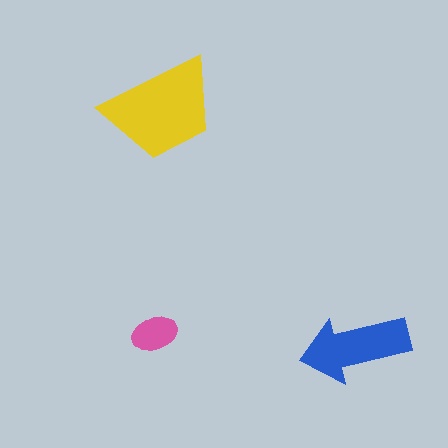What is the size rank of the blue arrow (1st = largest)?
2nd.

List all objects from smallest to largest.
The pink ellipse, the blue arrow, the yellow trapezoid.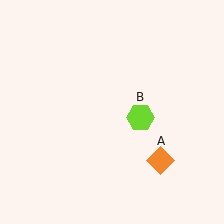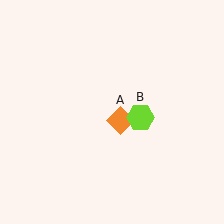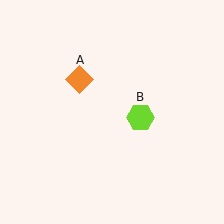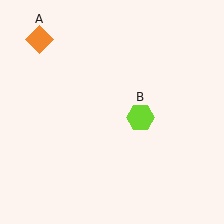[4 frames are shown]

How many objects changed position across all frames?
1 object changed position: orange diamond (object A).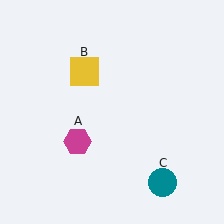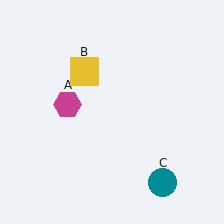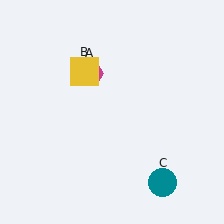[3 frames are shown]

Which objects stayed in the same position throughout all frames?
Yellow square (object B) and teal circle (object C) remained stationary.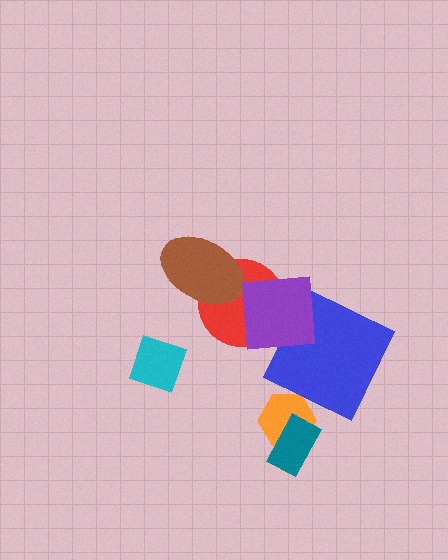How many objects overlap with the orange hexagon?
1 object overlaps with the orange hexagon.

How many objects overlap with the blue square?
1 object overlaps with the blue square.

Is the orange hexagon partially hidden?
Yes, it is partially covered by another shape.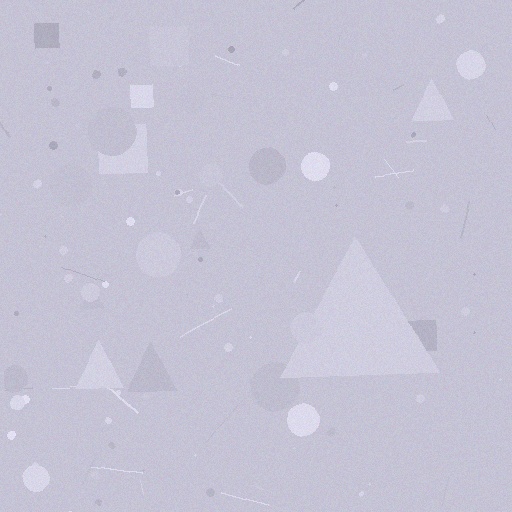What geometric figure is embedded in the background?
A triangle is embedded in the background.